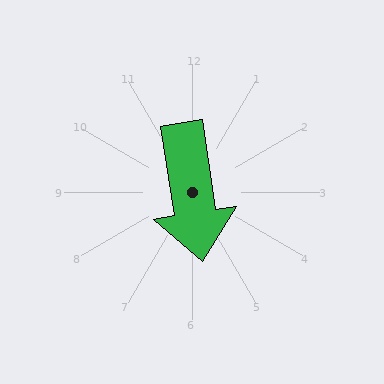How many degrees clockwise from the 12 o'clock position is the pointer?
Approximately 171 degrees.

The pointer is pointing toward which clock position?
Roughly 6 o'clock.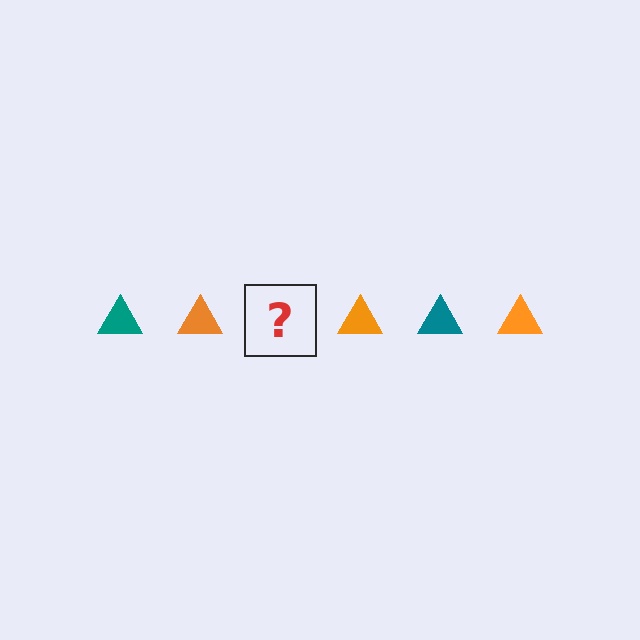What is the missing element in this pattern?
The missing element is a teal triangle.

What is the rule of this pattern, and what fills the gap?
The rule is that the pattern cycles through teal, orange triangles. The gap should be filled with a teal triangle.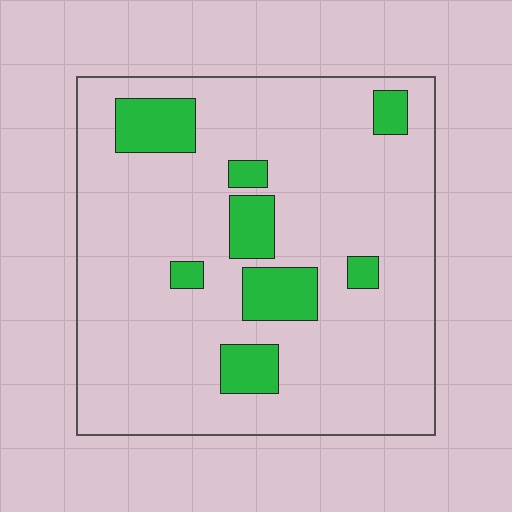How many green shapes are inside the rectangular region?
8.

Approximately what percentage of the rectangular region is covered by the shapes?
Approximately 15%.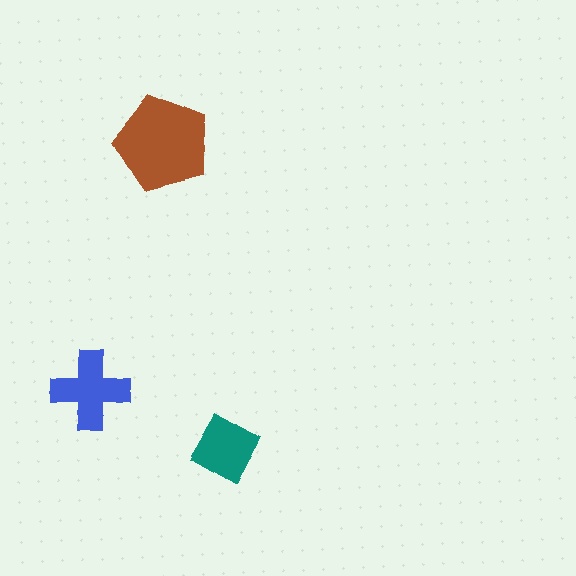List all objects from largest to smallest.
The brown pentagon, the blue cross, the teal diamond.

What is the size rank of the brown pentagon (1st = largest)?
1st.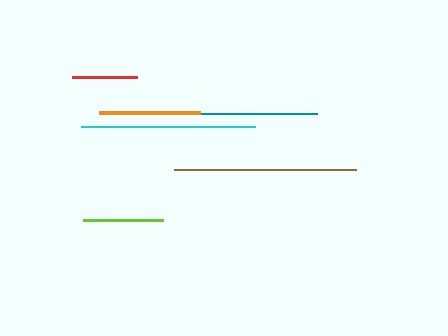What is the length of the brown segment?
The brown segment is approximately 182 pixels long.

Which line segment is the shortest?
The red line is the shortest at approximately 66 pixels.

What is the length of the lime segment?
The lime segment is approximately 80 pixels long.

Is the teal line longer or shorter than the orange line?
The teal line is longer than the orange line.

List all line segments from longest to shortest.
From longest to shortest: brown, cyan, teal, orange, lime, red.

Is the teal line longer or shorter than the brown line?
The brown line is longer than the teal line.